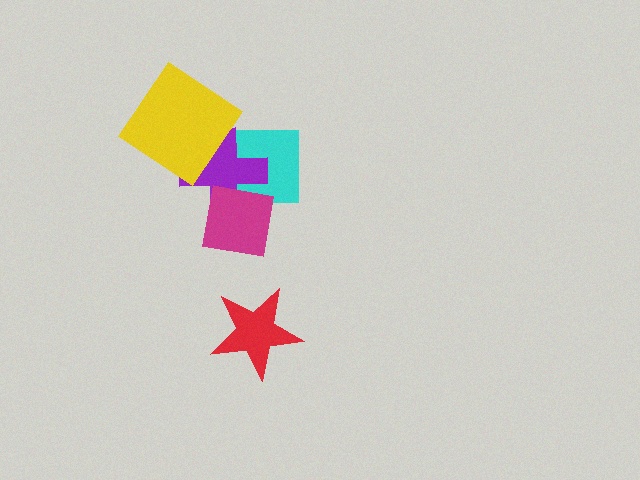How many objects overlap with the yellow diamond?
1 object overlaps with the yellow diamond.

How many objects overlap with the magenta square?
2 objects overlap with the magenta square.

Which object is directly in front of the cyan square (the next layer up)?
The purple cross is directly in front of the cyan square.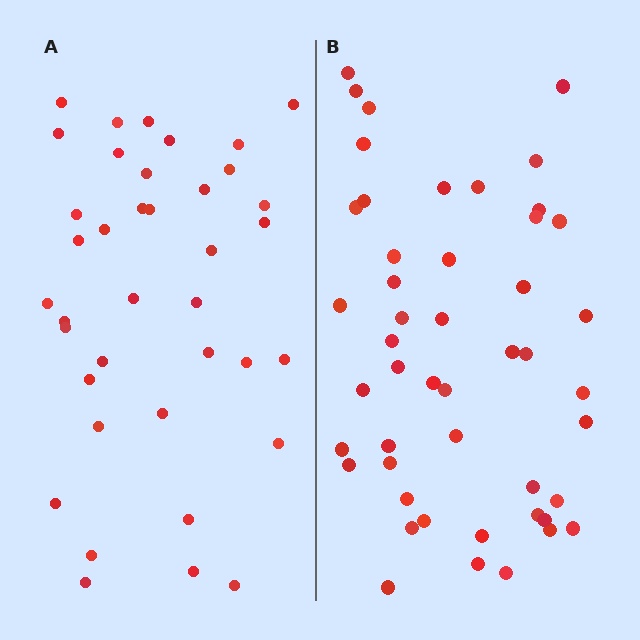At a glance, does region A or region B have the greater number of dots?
Region B (the right region) has more dots.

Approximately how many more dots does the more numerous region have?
Region B has roughly 10 or so more dots than region A.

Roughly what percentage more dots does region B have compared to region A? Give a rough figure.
About 25% more.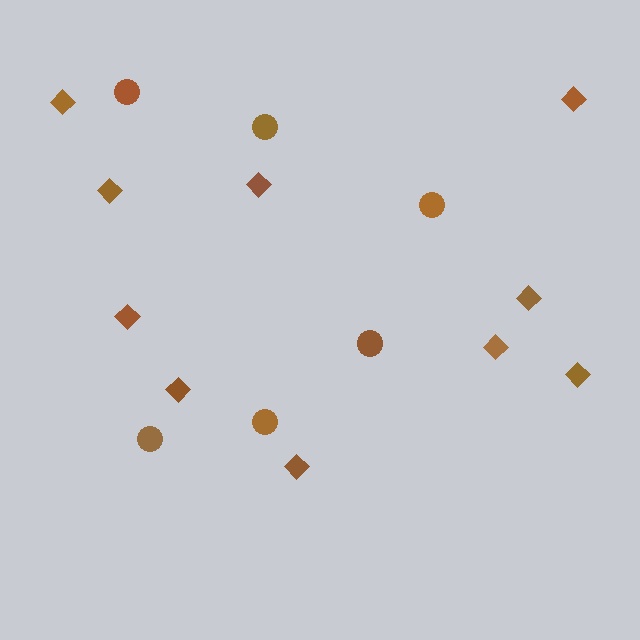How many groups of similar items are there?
There are 2 groups: one group of diamonds (10) and one group of circles (6).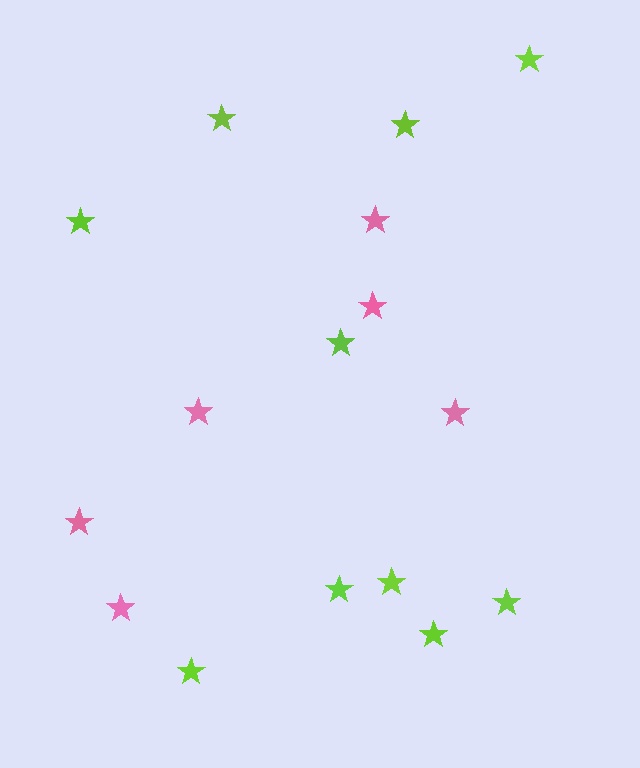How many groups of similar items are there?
There are 2 groups: one group of lime stars (10) and one group of pink stars (6).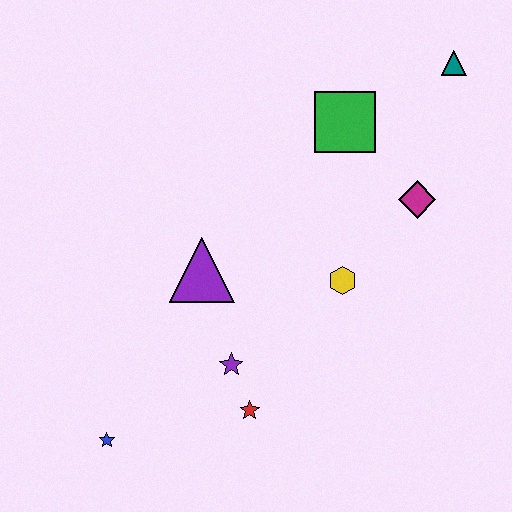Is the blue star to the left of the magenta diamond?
Yes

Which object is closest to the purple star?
The red star is closest to the purple star.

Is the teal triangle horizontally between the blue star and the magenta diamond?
No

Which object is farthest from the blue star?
The teal triangle is farthest from the blue star.